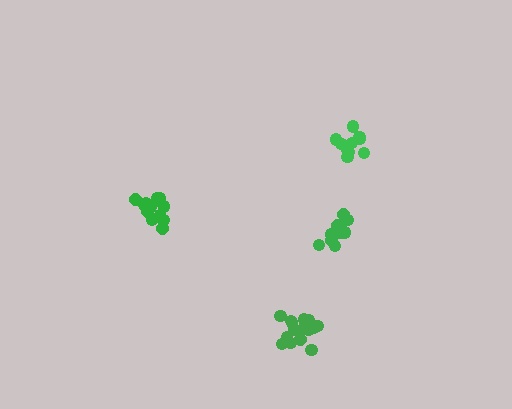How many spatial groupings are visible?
There are 4 spatial groupings.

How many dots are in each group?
Group 1: 13 dots, Group 2: 10 dots, Group 3: 14 dots, Group 4: 16 dots (53 total).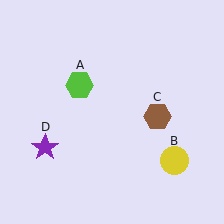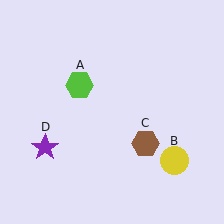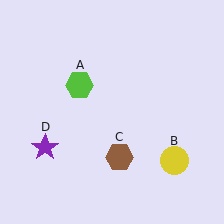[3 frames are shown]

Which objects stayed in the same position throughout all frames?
Lime hexagon (object A) and yellow circle (object B) and purple star (object D) remained stationary.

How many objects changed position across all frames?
1 object changed position: brown hexagon (object C).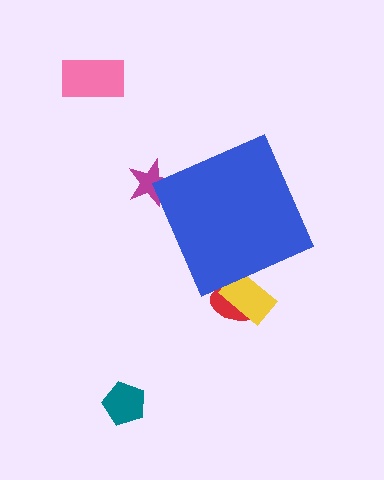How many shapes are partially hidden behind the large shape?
3 shapes are partially hidden.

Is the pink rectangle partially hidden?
No, the pink rectangle is fully visible.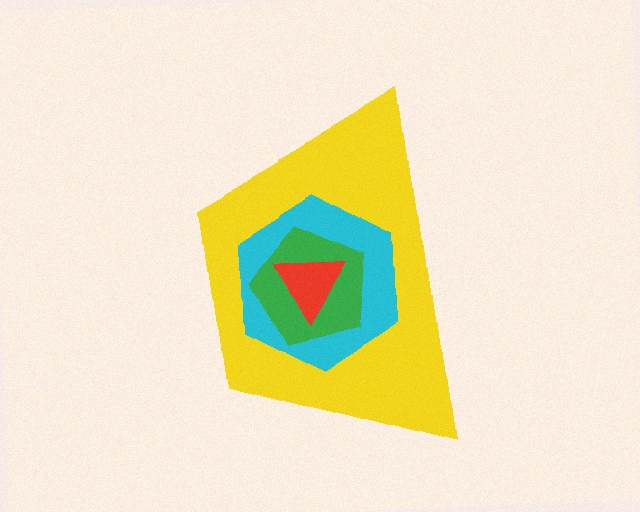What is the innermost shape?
The red triangle.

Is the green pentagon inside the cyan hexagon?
Yes.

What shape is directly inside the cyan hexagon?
The green pentagon.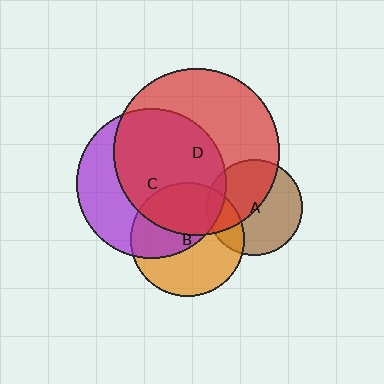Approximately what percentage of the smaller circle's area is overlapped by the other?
Approximately 40%.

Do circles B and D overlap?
Yes.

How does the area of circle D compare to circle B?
Approximately 2.1 times.